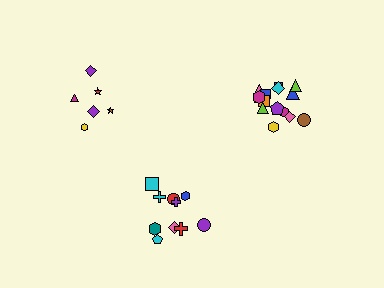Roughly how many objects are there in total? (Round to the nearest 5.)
Roughly 30 objects in total.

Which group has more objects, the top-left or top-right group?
The top-right group.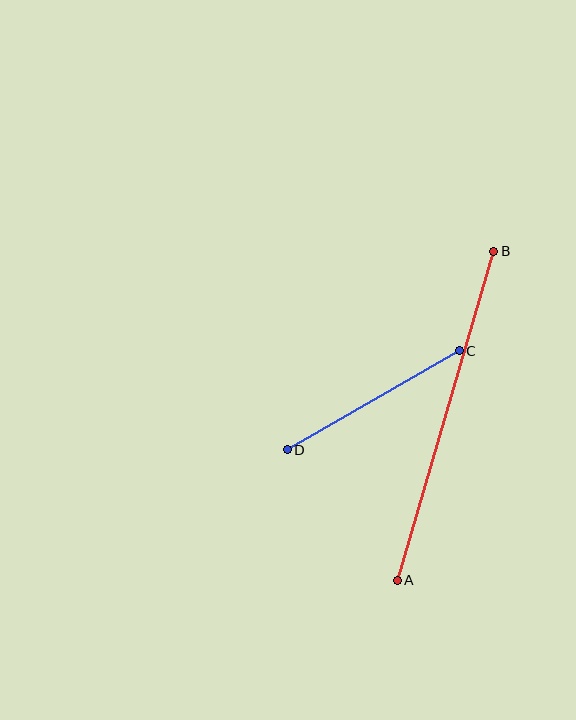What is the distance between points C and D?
The distance is approximately 199 pixels.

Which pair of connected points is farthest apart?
Points A and B are farthest apart.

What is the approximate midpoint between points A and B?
The midpoint is at approximately (446, 416) pixels.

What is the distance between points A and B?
The distance is approximately 343 pixels.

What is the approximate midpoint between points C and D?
The midpoint is at approximately (373, 400) pixels.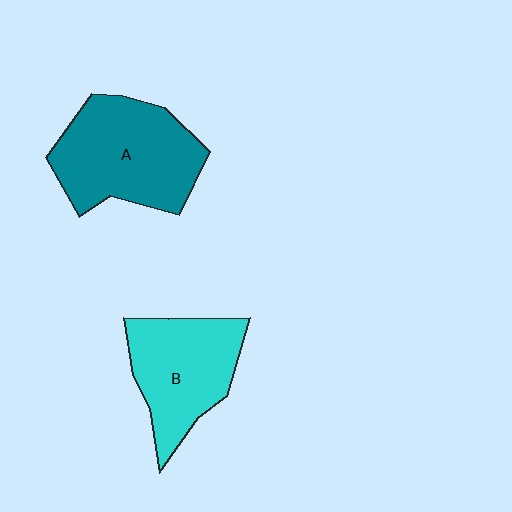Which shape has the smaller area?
Shape B (cyan).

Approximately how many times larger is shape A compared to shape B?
Approximately 1.2 times.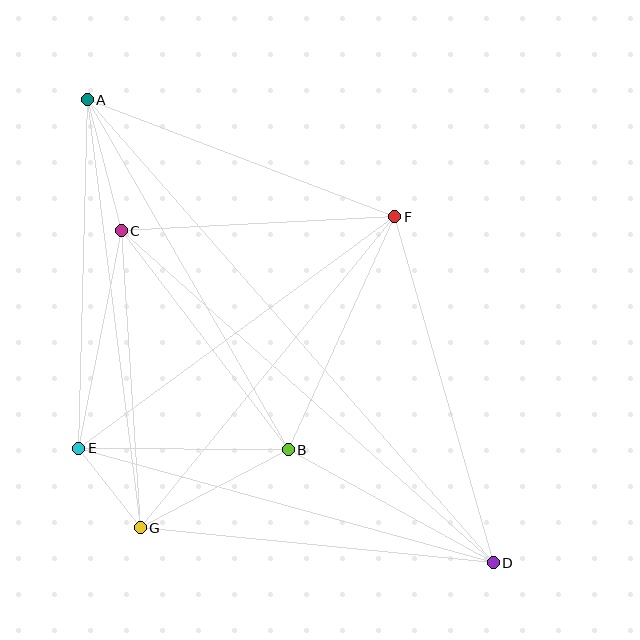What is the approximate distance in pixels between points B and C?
The distance between B and C is approximately 276 pixels.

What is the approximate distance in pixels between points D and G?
The distance between D and G is approximately 355 pixels.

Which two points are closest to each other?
Points E and G are closest to each other.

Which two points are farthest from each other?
Points A and D are farthest from each other.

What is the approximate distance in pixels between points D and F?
The distance between D and F is approximately 360 pixels.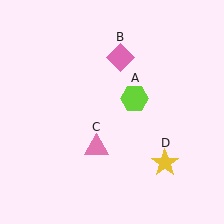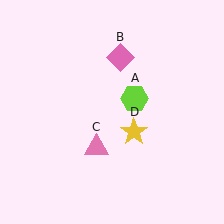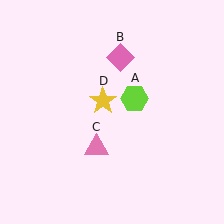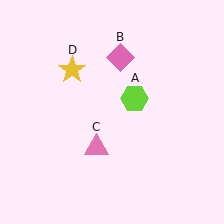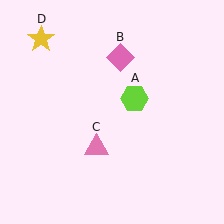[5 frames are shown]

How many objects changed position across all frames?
1 object changed position: yellow star (object D).